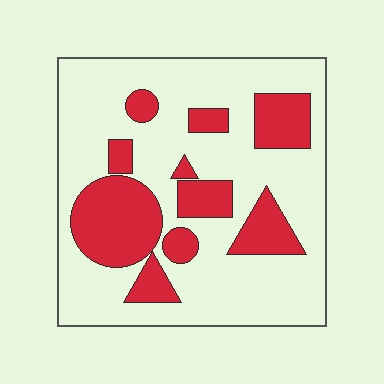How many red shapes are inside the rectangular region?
10.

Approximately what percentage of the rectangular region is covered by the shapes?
Approximately 30%.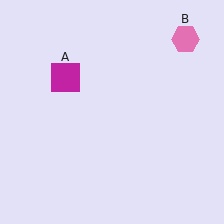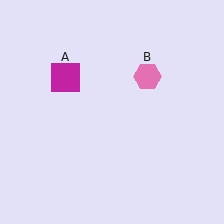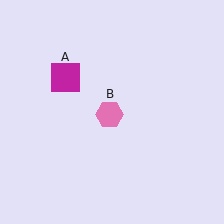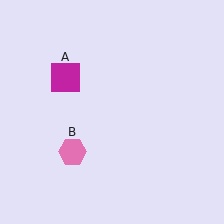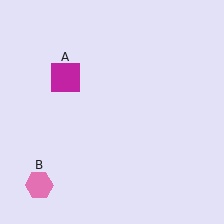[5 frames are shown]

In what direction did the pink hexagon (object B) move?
The pink hexagon (object B) moved down and to the left.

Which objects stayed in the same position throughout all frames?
Magenta square (object A) remained stationary.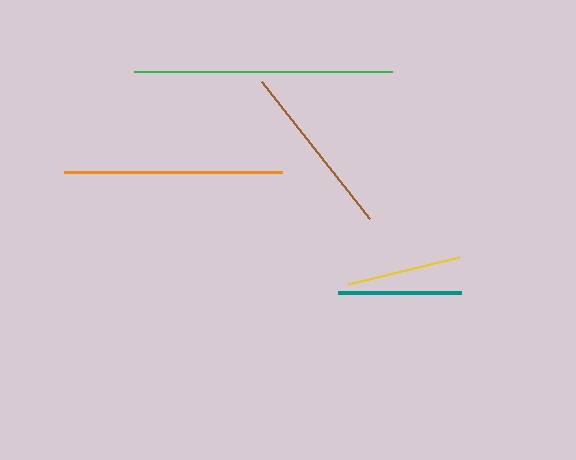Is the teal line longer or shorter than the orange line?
The orange line is longer than the teal line.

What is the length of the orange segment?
The orange segment is approximately 218 pixels long.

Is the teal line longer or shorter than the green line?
The green line is longer than the teal line.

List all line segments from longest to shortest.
From longest to shortest: green, orange, brown, teal, yellow.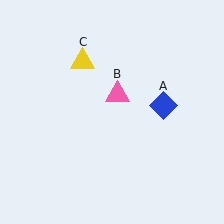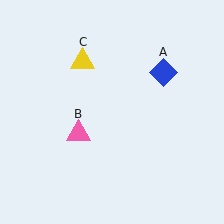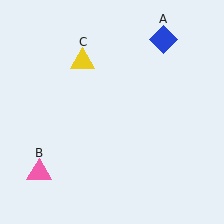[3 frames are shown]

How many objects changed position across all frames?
2 objects changed position: blue diamond (object A), pink triangle (object B).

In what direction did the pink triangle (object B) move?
The pink triangle (object B) moved down and to the left.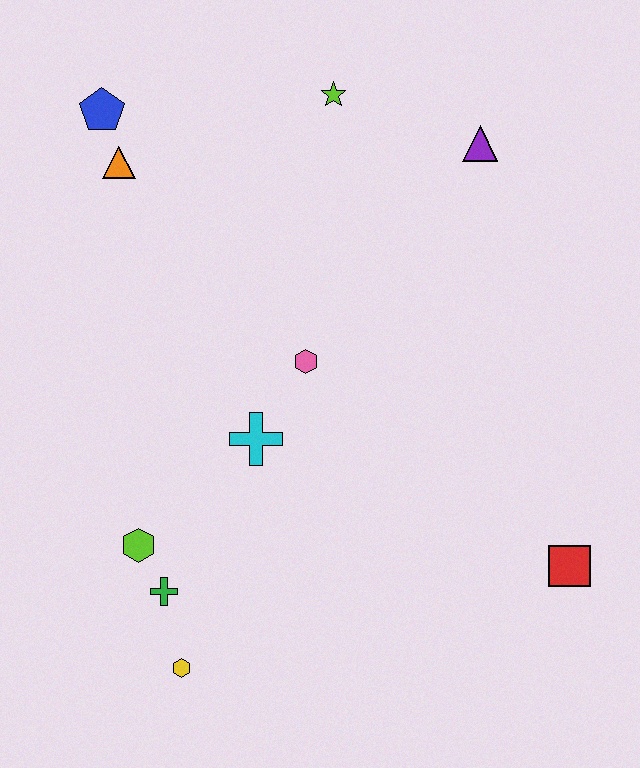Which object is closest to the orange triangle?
The blue pentagon is closest to the orange triangle.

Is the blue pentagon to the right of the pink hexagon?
No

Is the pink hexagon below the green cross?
No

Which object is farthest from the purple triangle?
The yellow hexagon is farthest from the purple triangle.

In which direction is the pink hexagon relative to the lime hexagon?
The pink hexagon is above the lime hexagon.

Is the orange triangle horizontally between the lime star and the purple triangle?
No